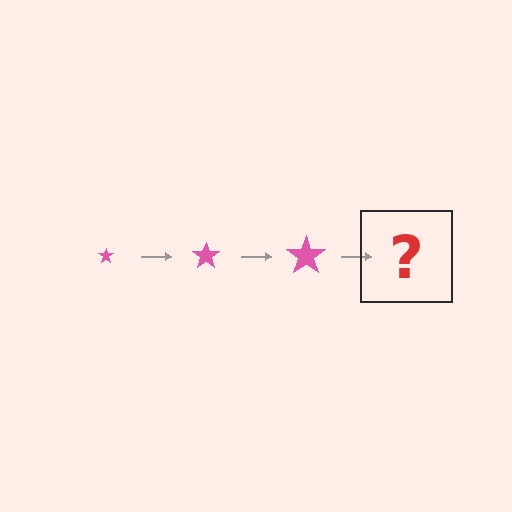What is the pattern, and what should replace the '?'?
The pattern is that the star gets progressively larger each step. The '?' should be a pink star, larger than the previous one.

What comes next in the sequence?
The next element should be a pink star, larger than the previous one.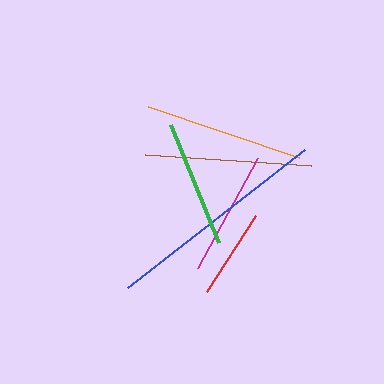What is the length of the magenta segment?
The magenta segment is approximately 125 pixels long.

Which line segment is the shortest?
The red line is the shortest at approximately 91 pixels.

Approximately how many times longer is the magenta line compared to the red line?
The magenta line is approximately 1.4 times the length of the red line.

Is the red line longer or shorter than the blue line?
The blue line is longer than the red line.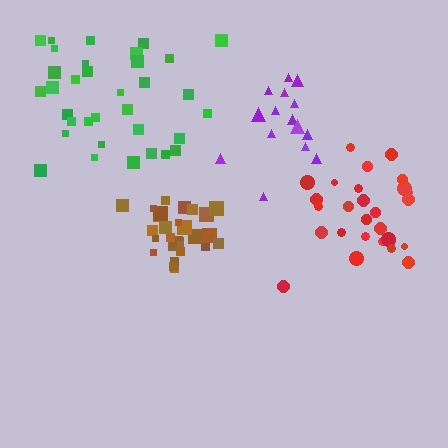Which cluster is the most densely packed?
Brown.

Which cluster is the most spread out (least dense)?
Green.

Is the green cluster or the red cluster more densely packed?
Red.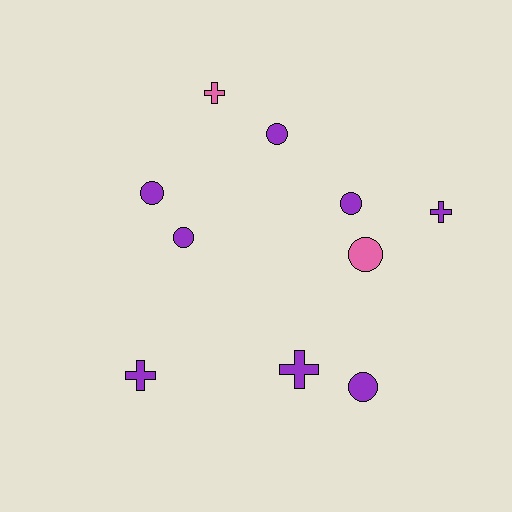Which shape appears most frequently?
Circle, with 6 objects.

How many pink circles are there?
There is 1 pink circle.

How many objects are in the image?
There are 10 objects.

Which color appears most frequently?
Purple, with 8 objects.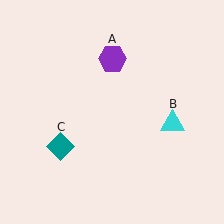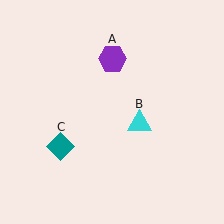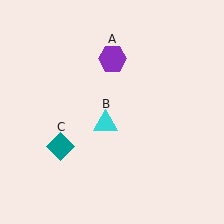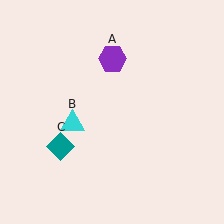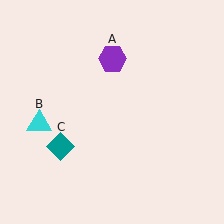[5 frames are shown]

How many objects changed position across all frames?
1 object changed position: cyan triangle (object B).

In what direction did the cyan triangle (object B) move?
The cyan triangle (object B) moved left.